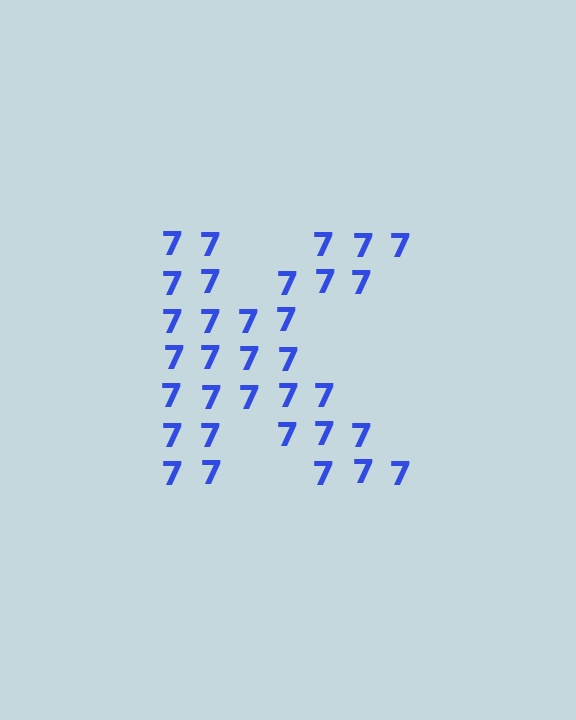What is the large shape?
The large shape is the letter K.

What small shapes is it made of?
It is made of small digit 7's.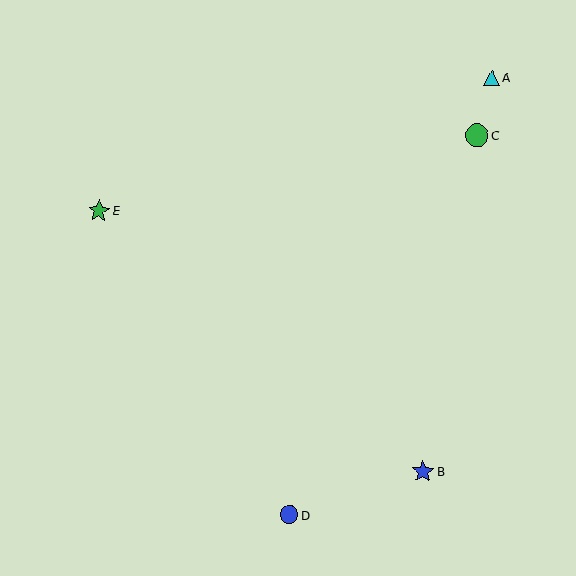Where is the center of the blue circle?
The center of the blue circle is at (289, 515).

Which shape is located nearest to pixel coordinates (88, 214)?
The green star (labeled E) at (99, 211) is nearest to that location.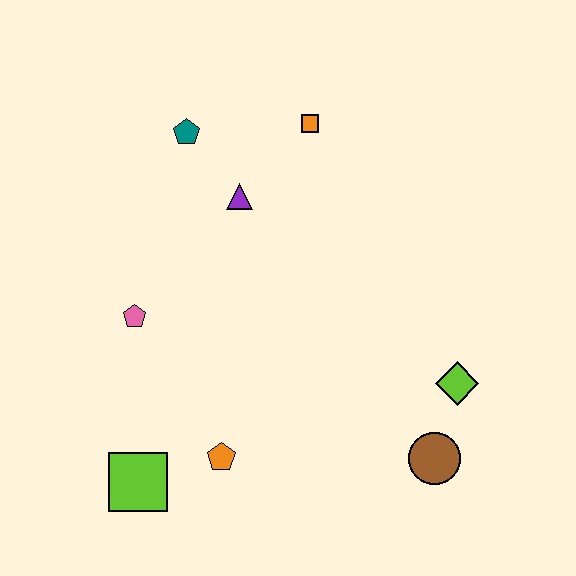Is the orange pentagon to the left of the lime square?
No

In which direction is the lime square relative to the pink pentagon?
The lime square is below the pink pentagon.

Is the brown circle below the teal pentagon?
Yes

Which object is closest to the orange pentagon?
The lime square is closest to the orange pentagon.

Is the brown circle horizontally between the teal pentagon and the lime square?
No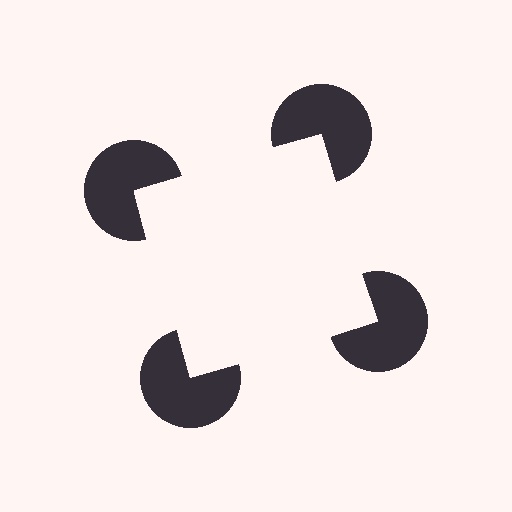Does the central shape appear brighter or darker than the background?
It typically appears slightly brighter than the background, even though no actual brightness change is drawn.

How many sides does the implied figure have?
4 sides.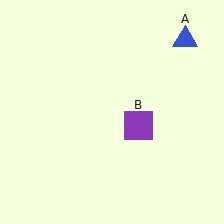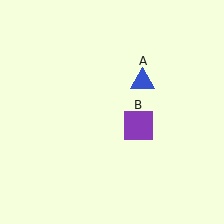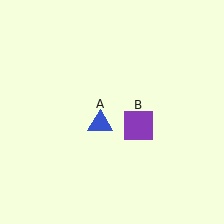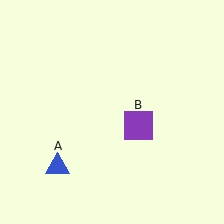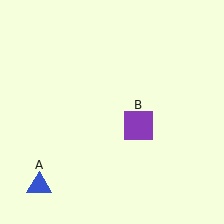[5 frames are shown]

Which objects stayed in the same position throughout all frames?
Purple square (object B) remained stationary.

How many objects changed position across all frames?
1 object changed position: blue triangle (object A).